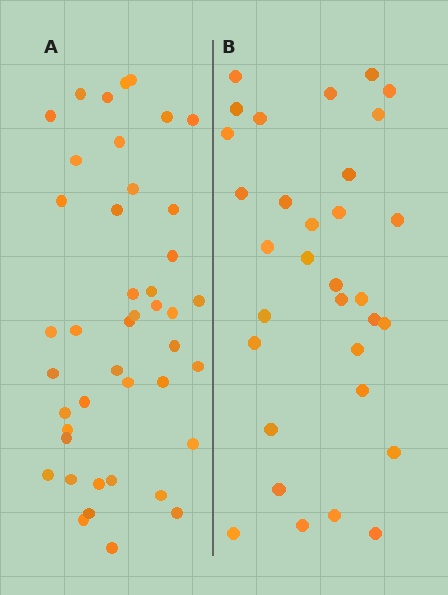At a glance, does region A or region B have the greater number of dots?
Region A (the left region) has more dots.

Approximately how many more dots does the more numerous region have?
Region A has roughly 12 or so more dots than region B.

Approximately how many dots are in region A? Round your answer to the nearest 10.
About 40 dots. (The exact count is 43, which rounds to 40.)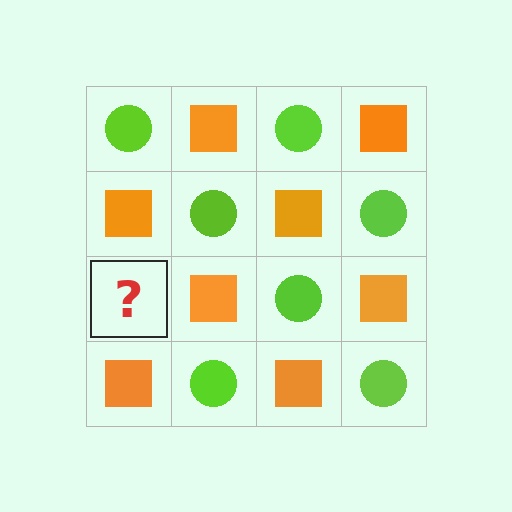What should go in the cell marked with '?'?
The missing cell should contain a lime circle.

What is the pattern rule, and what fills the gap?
The rule is that it alternates lime circle and orange square in a checkerboard pattern. The gap should be filled with a lime circle.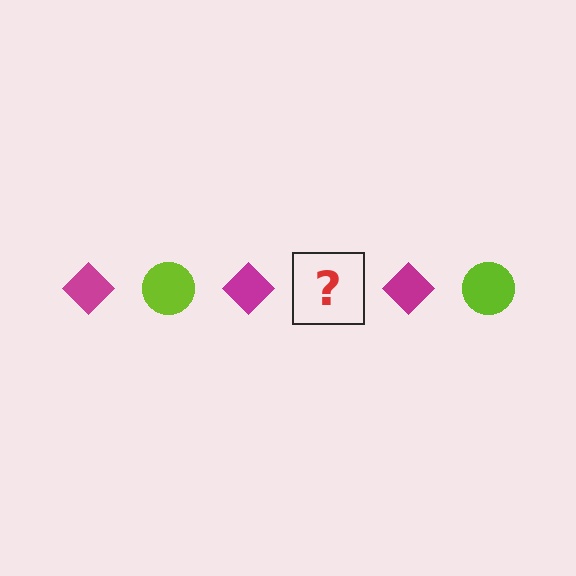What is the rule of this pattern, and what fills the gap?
The rule is that the pattern alternates between magenta diamond and lime circle. The gap should be filled with a lime circle.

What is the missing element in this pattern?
The missing element is a lime circle.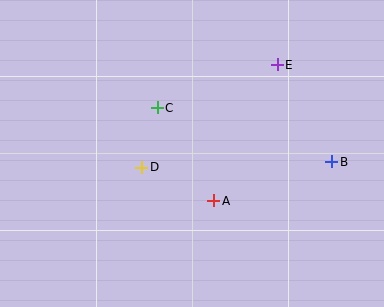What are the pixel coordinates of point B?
Point B is at (332, 162).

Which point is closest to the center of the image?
Point A at (214, 201) is closest to the center.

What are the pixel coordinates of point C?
Point C is at (157, 108).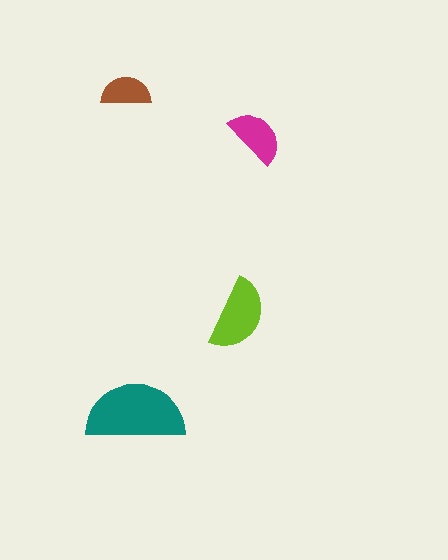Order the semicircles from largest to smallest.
the teal one, the lime one, the magenta one, the brown one.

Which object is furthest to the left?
The brown semicircle is leftmost.